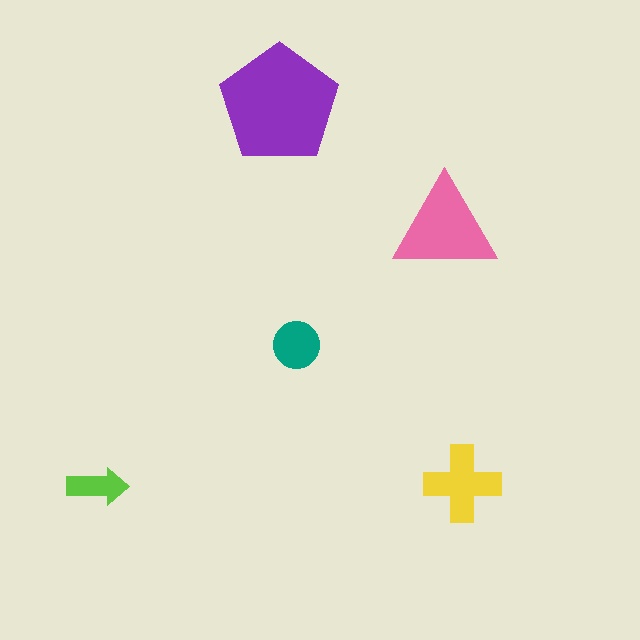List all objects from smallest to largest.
The lime arrow, the teal circle, the yellow cross, the pink triangle, the purple pentagon.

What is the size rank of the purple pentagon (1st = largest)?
1st.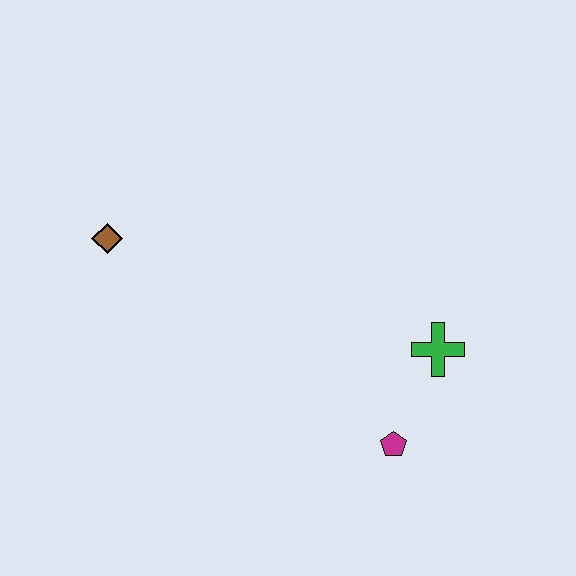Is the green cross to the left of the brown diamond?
No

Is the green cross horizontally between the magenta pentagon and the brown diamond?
No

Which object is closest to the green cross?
The magenta pentagon is closest to the green cross.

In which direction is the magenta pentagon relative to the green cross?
The magenta pentagon is below the green cross.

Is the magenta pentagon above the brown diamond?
No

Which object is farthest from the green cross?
The brown diamond is farthest from the green cross.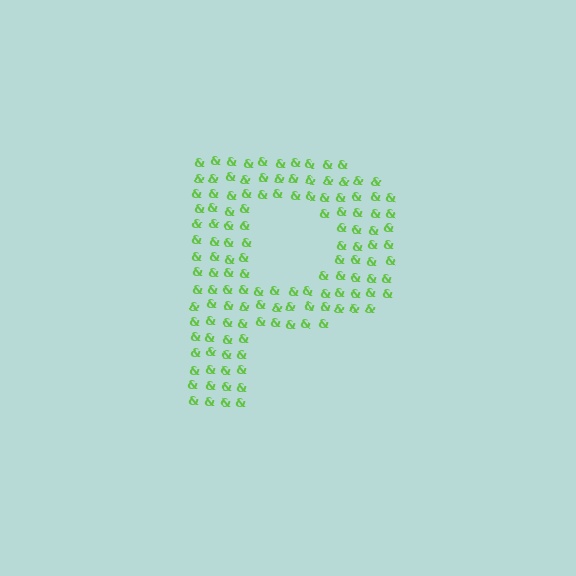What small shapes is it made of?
It is made of small ampersands.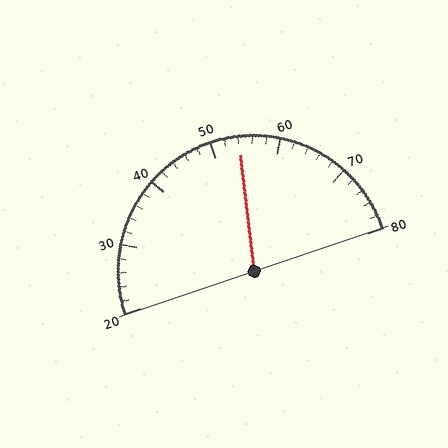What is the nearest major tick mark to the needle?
The nearest major tick mark is 50.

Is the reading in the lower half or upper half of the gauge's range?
The reading is in the upper half of the range (20 to 80).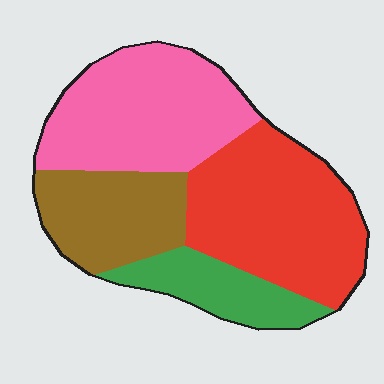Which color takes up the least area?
Green, at roughly 15%.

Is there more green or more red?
Red.